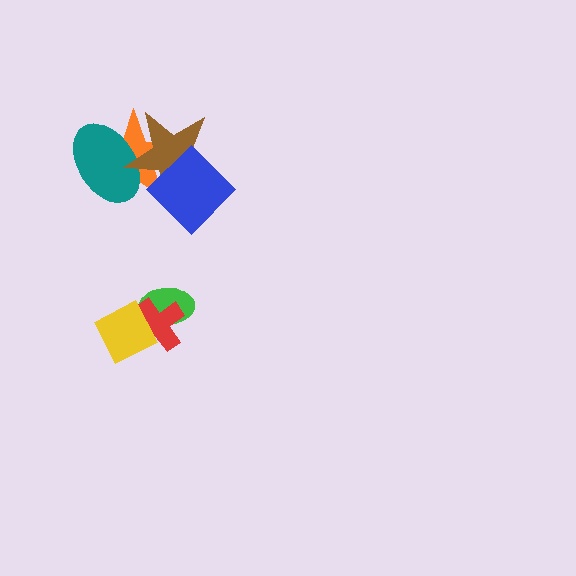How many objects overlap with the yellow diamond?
2 objects overlap with the yellow diamond.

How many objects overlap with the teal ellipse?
2 objects overlap with the teal ellipse.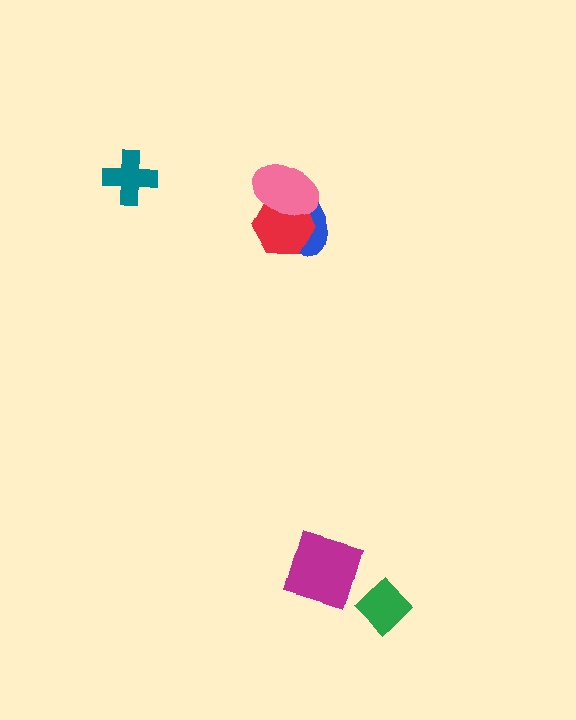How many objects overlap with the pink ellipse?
2 objects overlap with the pink ellipse.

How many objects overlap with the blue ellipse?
2 objects overlap with the blue ellipse.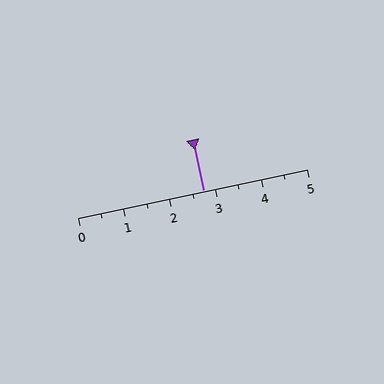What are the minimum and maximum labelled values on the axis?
The axis runs from 0 to 5.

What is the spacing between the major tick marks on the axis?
The major ticks are spaced 1 apart.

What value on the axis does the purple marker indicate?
The marker indicates approximately 2.8.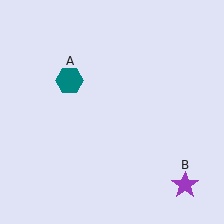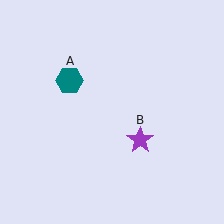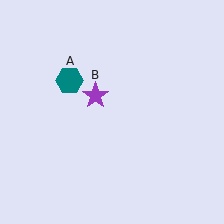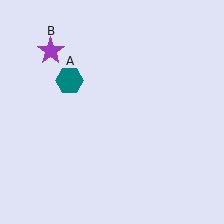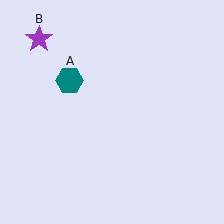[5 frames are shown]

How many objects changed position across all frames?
1 object changed position: purple star (object B).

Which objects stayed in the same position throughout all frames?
Teal hexagon (object A) remained stationary.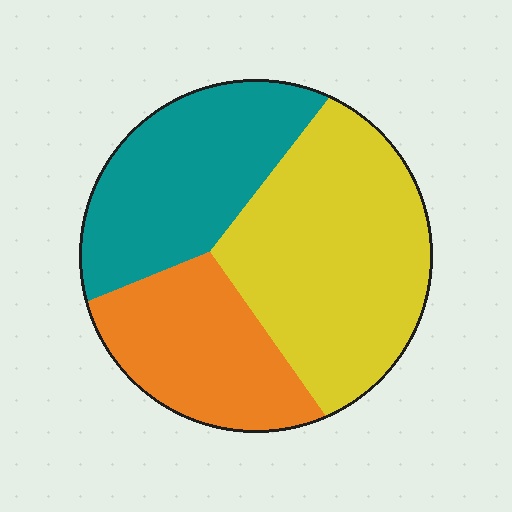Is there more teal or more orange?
Teal.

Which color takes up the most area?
Yellow, at roughly 45%.